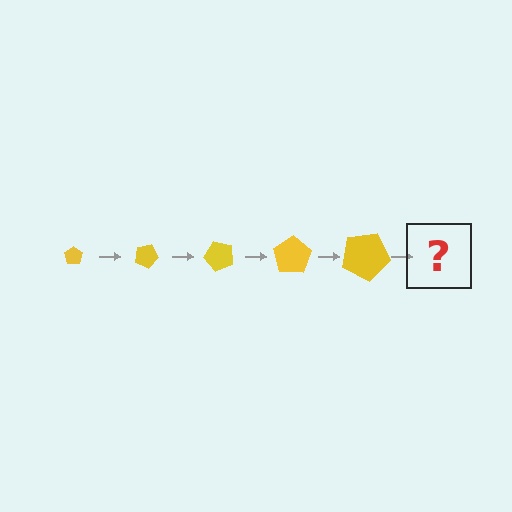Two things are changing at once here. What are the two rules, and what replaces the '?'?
The two rules are that the pentagon grows larger each step and it rotates 25 degrees each step. The '?' should be a pentagon, larger than the previous one and rotated 125 degrees from the start.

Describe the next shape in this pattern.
It should be a pentagon, larger than the previous one and rotated 125 degrees from the start.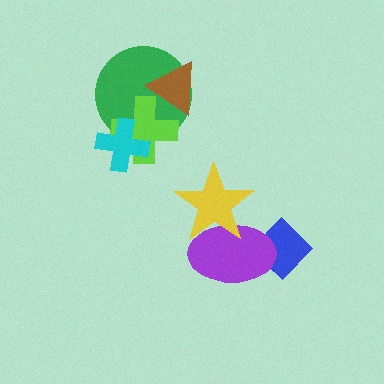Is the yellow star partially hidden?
No, no other shape covers it.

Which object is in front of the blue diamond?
The purple ellipse is in front of the blue diamond.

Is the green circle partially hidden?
Yes, it is partially covered by another shape.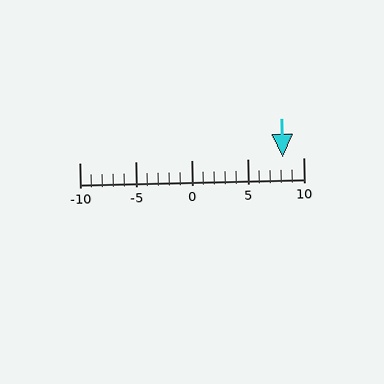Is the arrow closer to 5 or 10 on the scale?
The arrow is closer to 10.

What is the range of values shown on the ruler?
The ruler shows values from -10 to 10.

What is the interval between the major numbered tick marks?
The major tick marks are spaced 5 units apart.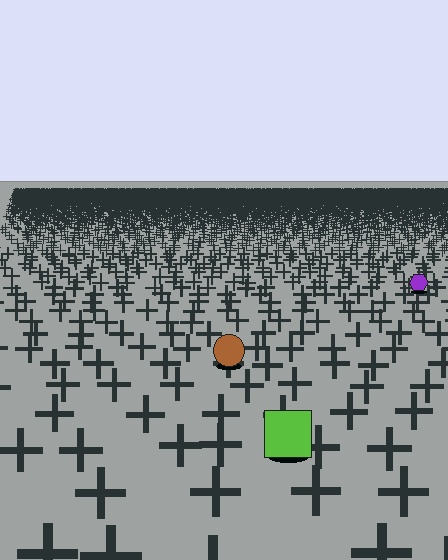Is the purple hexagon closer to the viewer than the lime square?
No. The lime square is closer — you can tell from the texture gradient: the ground texture is coarser near it.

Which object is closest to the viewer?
The lime square is closest. The texture marks near it are larger and more spread out.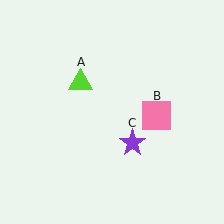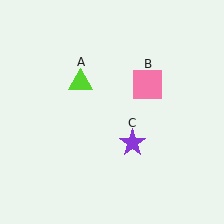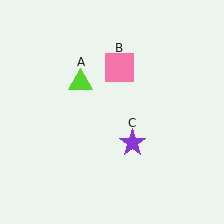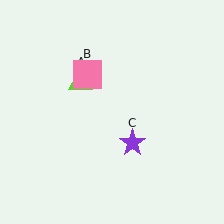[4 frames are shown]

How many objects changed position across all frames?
1 object changed position: pink square (object B).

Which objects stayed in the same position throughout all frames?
Lime triangle (object A) and purple star (object C) remained stationary.